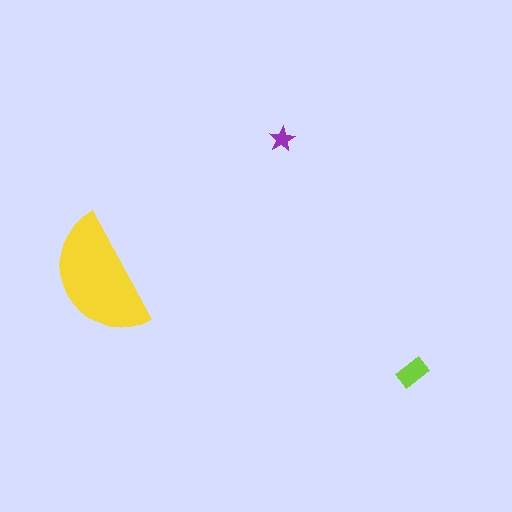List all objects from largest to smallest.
The yellow semicircle, the lime rectangle, the purple star.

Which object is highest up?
The purple star is topmost.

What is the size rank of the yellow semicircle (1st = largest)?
1st.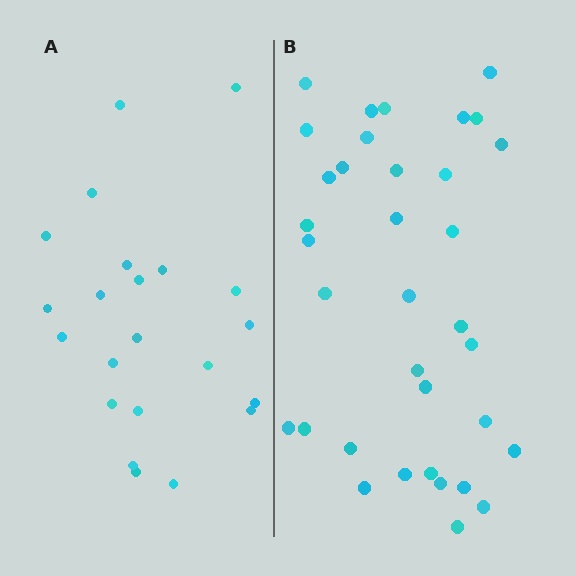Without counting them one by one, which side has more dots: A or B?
Region B (the right region) has more dots.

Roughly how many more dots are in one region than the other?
Region B has approximately 15 more dots than region A.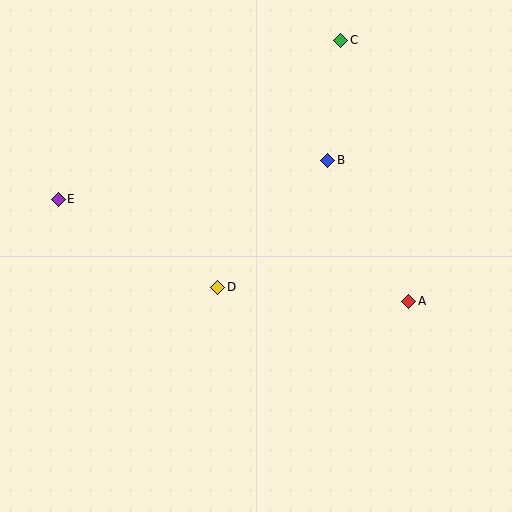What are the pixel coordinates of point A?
Point A is at (409, 301).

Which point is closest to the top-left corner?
Point E is closest to the top-left corner.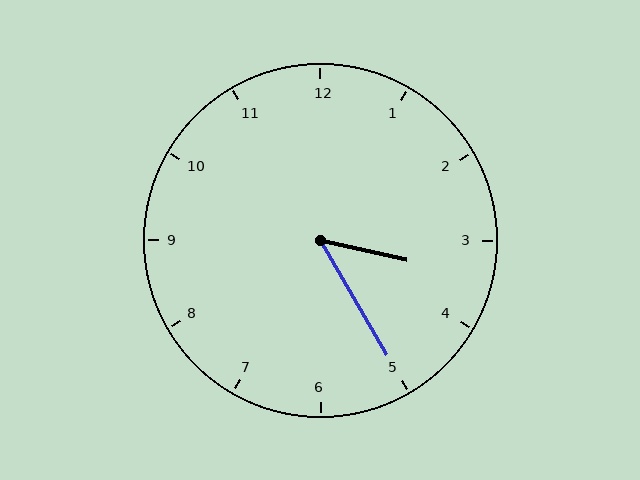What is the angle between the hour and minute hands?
Approximately 48 degrees.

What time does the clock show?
3:25.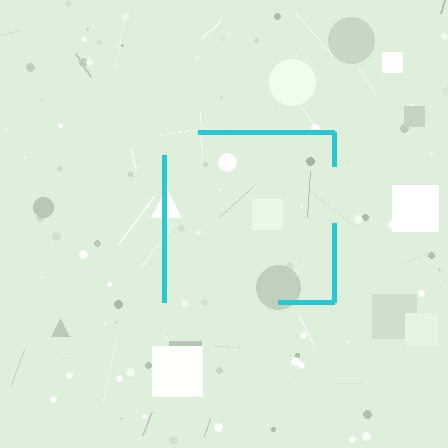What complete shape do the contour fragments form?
The contour fragments form a square.